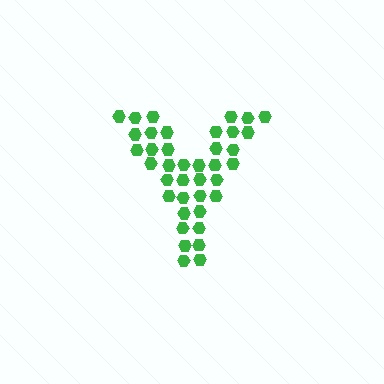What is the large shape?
The large shape is the letter Y.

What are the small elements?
The small elements are hexagons.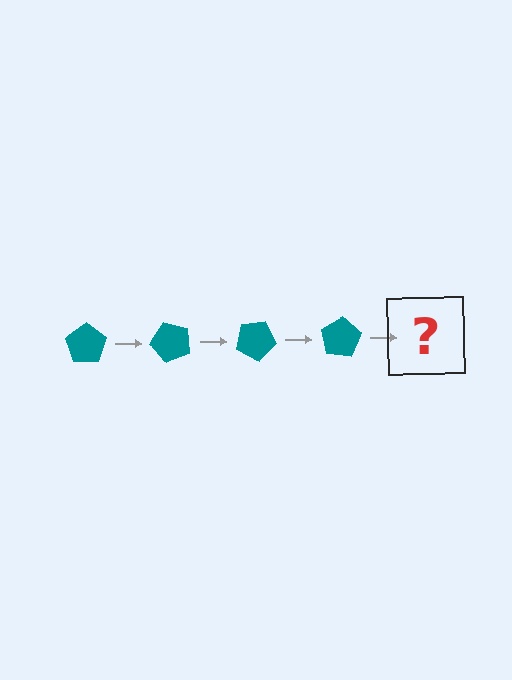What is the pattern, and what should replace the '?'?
The pattern is that the pentagon rotates 50 degrees each step. The '?' should be a teal pentagon rotated 200 degrees.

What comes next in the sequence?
The next element should be a teal pentagon rotated 200 degrees.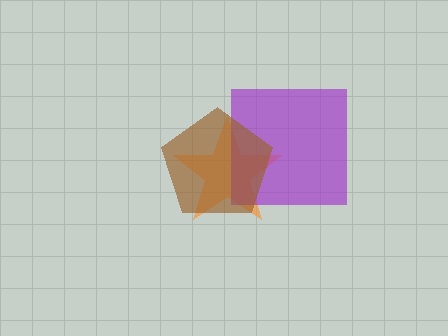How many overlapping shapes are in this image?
There are 3 overlapping shapes in the image.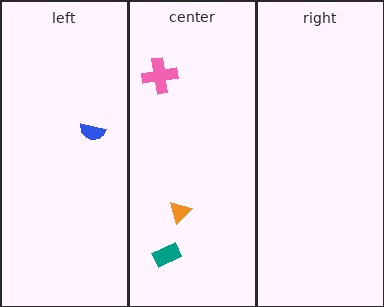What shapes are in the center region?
The orange triangle, the teal rectangle, the pink cross.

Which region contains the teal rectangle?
The center region.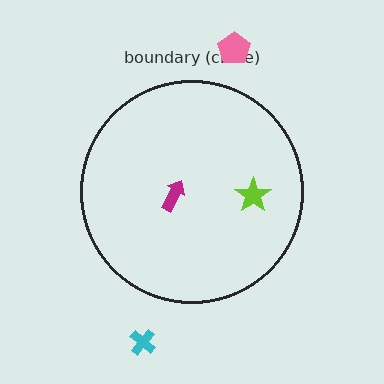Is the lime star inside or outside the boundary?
Inside.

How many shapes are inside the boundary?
2 inside, 2 outside.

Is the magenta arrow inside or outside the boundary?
Inside.